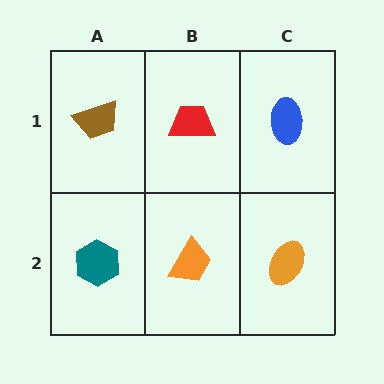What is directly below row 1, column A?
A teal hexagon.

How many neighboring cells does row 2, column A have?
2.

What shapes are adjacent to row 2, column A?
A brown trapezoid (row 1, column A), an orange trapezoid (row 2, column B).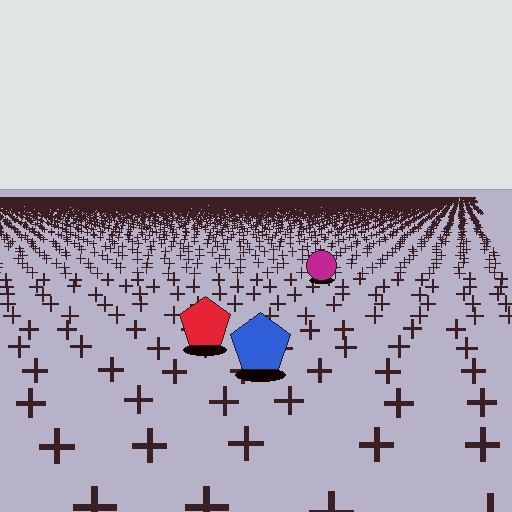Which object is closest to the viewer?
The blue pentagon is closest. The texture marks near it are larger and more spread out.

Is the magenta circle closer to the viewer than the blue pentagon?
No. The blue pentagon is closer — you can tell from the texture gradient: the ground texture is coarser near it.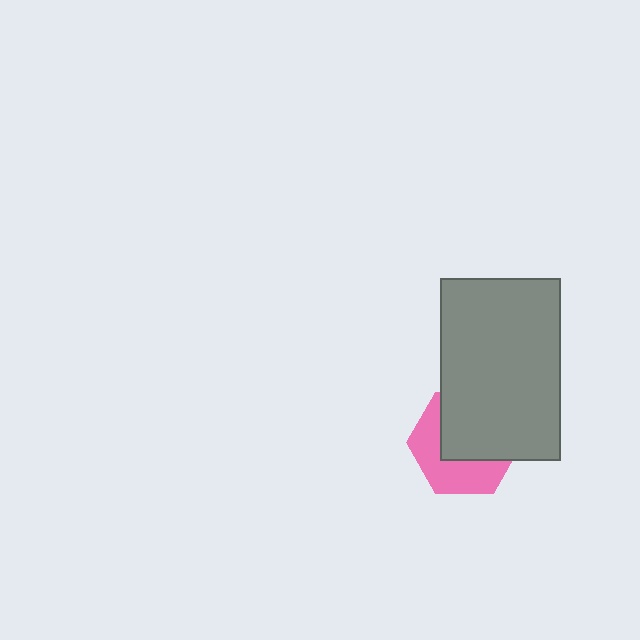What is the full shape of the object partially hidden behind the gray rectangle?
The partially hidden object is a pink hexagon.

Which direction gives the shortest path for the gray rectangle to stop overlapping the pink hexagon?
Moving toward the upper-right gives the shortest separation.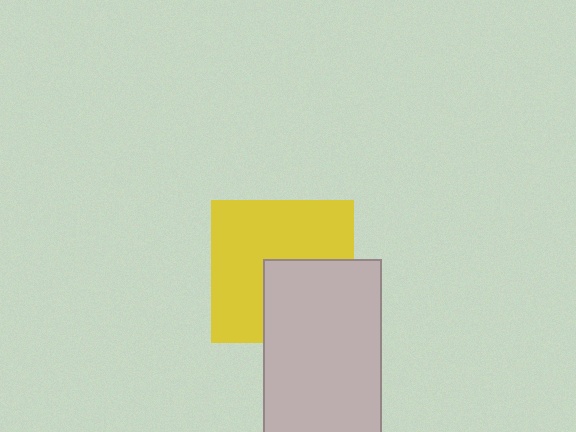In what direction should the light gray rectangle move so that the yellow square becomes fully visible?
The light gray rectangle should move toward the lower-right. That is the shortest direction to clear the overlap and leave the yellow square fully visible.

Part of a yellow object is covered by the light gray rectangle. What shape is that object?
It is a square.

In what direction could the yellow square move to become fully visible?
The yellow square could move toward the upper-left. That would shift it out from behind the light gray rectangle entirely.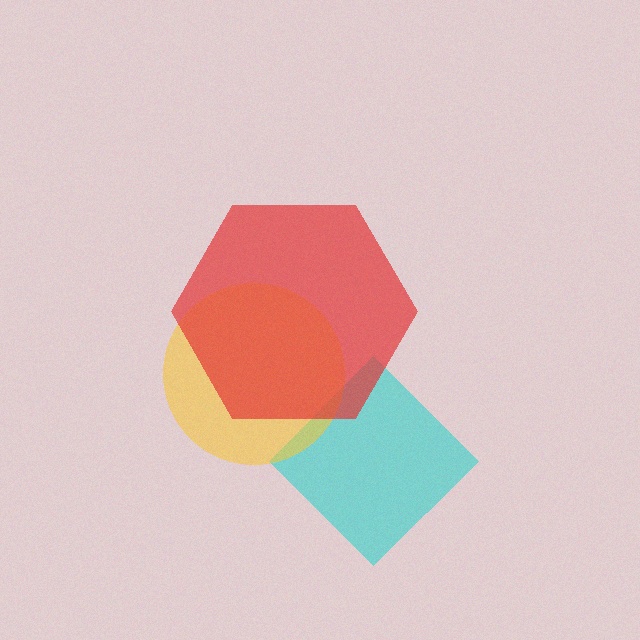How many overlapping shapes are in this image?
There are 3 overlapping shapes in the image.